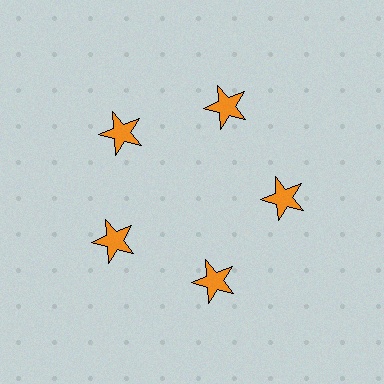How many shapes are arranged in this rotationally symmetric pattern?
There are 5 shapes, arranged in 5 groups of 1.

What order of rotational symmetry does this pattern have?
This pattern has 5-fold rotational symmetry.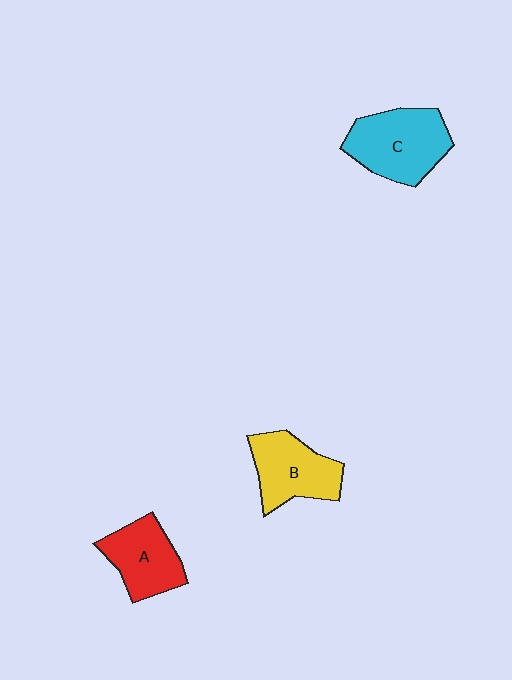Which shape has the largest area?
Shape C (cyan).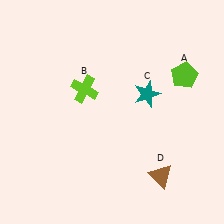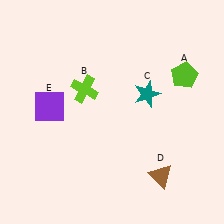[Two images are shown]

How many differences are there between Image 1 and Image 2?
There is 1 difference between the two images.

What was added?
A purple square (E) was added in Image 2.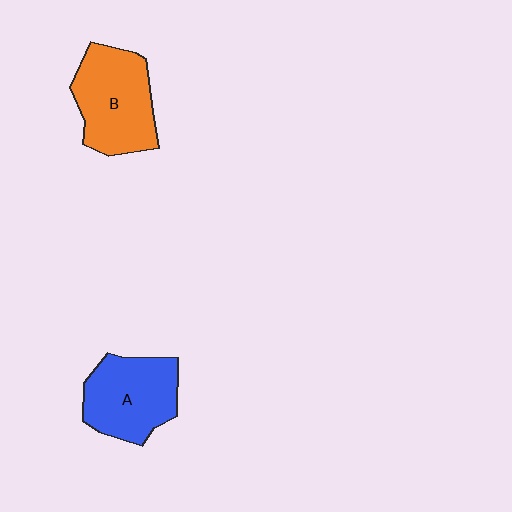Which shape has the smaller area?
Shape A (blue).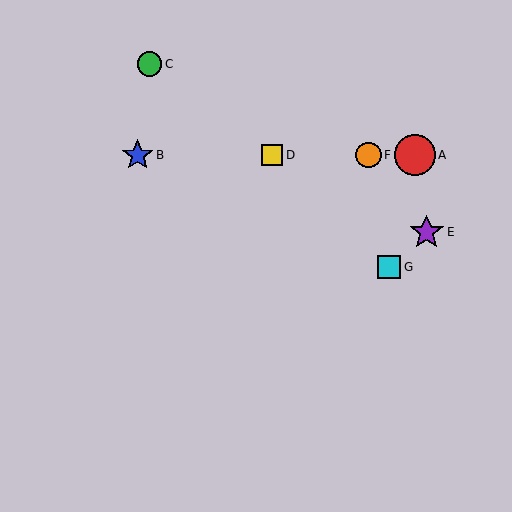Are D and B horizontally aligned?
Yes, both are at y≈155.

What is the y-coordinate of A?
Object A is at y≈155.